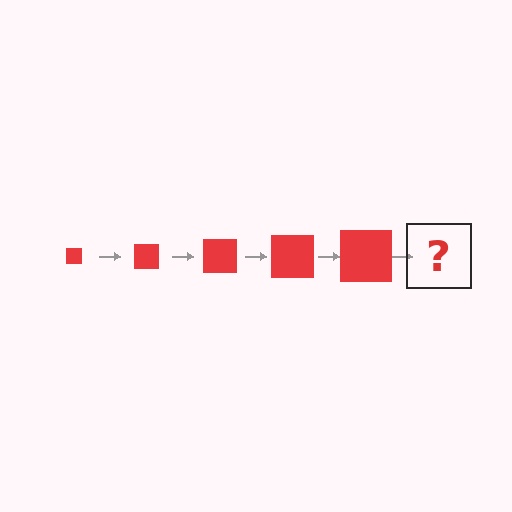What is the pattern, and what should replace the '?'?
The pattern is that the square gets progressively larger each step. The '?' should be a red square, larger than the previous one.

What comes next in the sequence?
The next element should be a red square, larger than the previous one.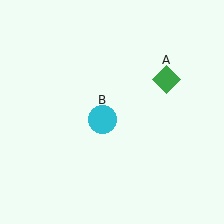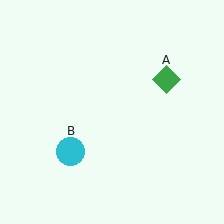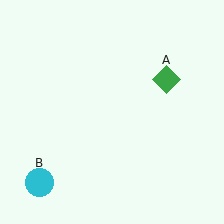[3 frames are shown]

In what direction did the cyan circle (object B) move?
The cyan circle (object B) moved down and to the left.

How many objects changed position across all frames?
1 object changed position: cyan circle (object B).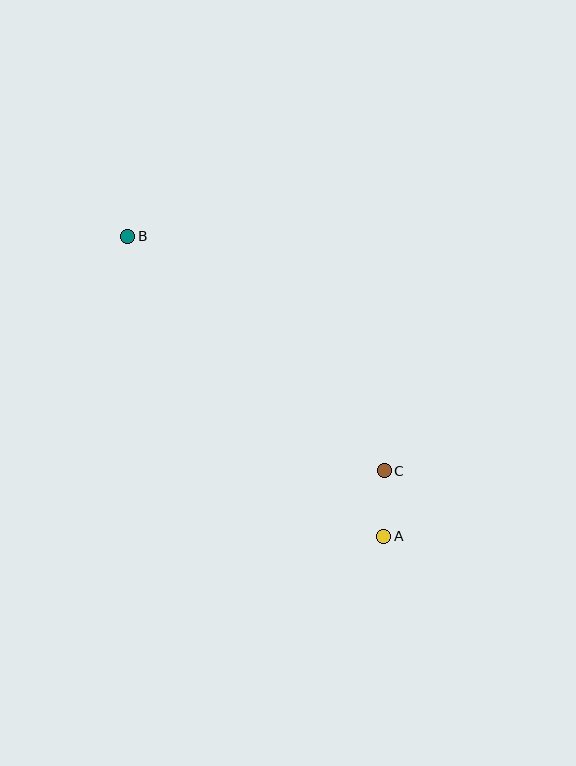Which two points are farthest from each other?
Points A and B are farthest from each other.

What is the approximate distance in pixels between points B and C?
The distance between B and C is approximately 348 pixels.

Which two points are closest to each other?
Points A and C are closest to each other.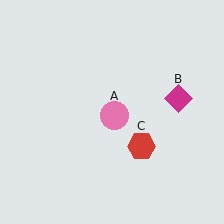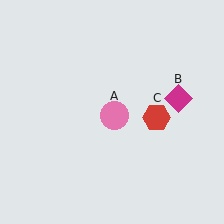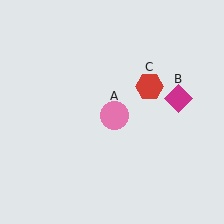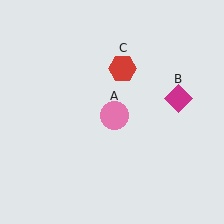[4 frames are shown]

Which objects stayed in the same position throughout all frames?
Pink circle (object A) and magenta diamond (object B) remained stationary.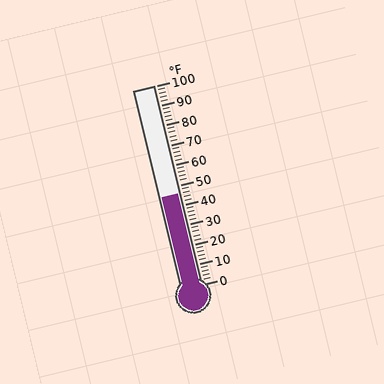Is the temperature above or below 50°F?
The temperature is below 50°F.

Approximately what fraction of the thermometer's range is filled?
The thermometer is filled to approximately 45% of its range.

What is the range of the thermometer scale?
The thermometer scale ranges from 0°F to 100°F.